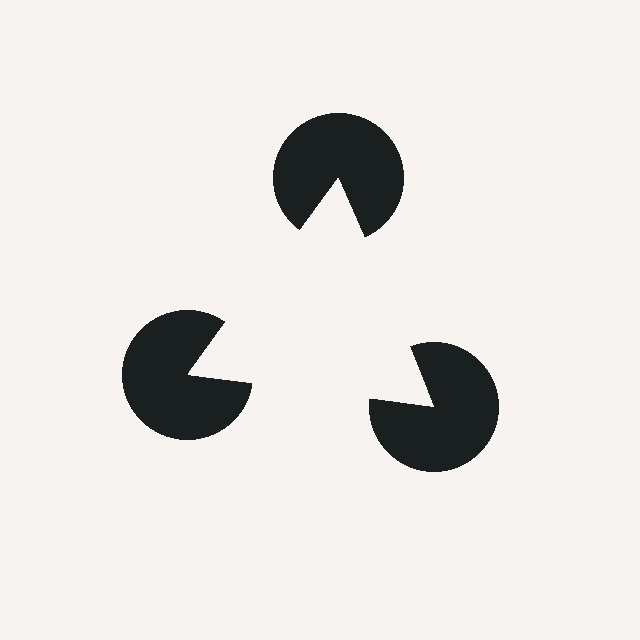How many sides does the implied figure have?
3 sides.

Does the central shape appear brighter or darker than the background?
It typically appears slightly brighter than the background, even though no actual brightness change is drawn.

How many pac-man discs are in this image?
There are 3 — one at each vertex of the illusory triangle.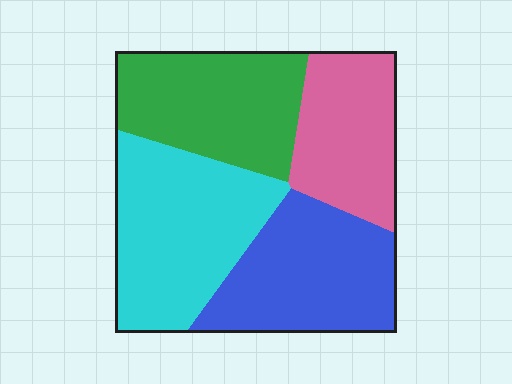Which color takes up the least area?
Pink, at roughly 20%.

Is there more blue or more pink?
Blue.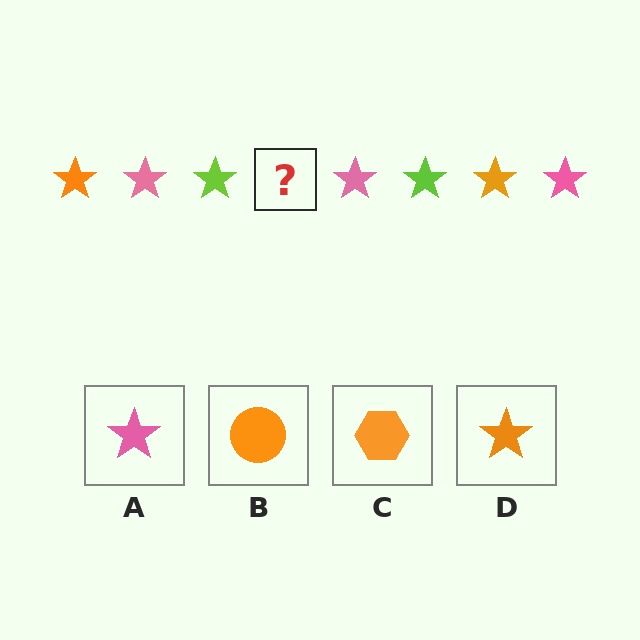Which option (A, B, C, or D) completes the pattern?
D.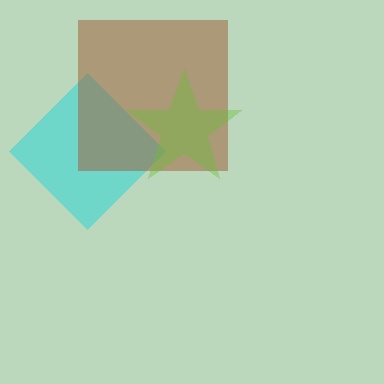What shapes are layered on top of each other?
The layered shapes are: a cyan diamond, a brown square, a lime star.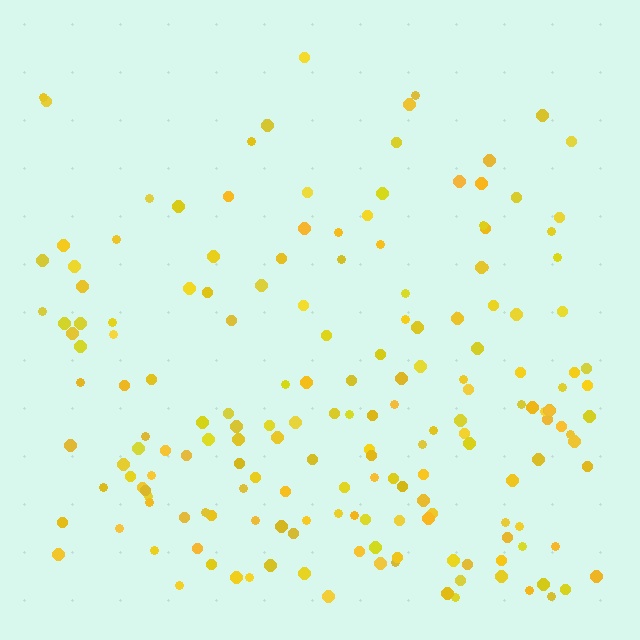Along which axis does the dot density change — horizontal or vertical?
Vertical.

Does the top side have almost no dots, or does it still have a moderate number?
Still a moderate number, just noticeably fewer than the bottom.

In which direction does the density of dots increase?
From top to bottom, with the bottom side densest.